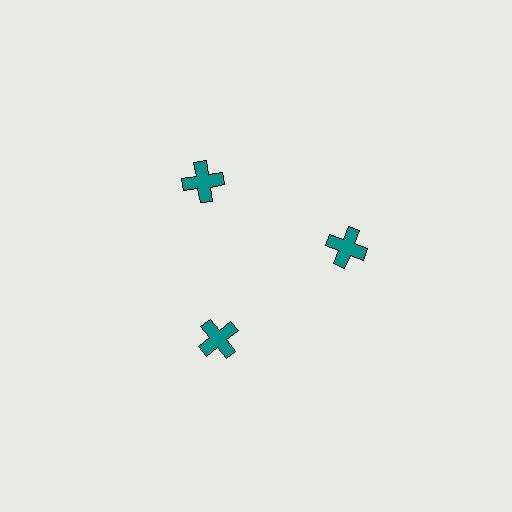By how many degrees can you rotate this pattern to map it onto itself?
The pattern maps onto itself every 120 degrees of rotation.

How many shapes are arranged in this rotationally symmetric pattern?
There are 3 shapes, arranged in 3 groups of 1.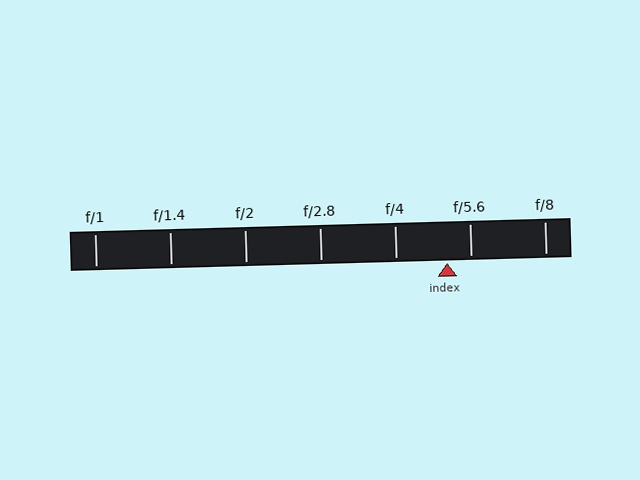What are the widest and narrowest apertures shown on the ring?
The widest aperture shown is f/1 and the narrowest is f/8.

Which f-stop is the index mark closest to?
The index mark is closest to f/5.6.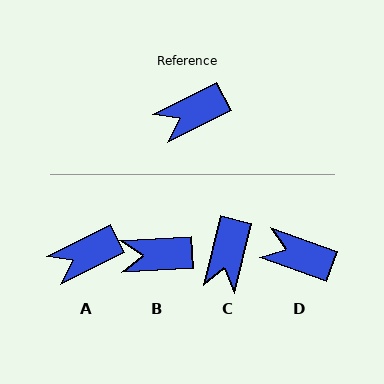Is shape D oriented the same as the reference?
No, it is off by about 47 degrees.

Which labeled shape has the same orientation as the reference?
A.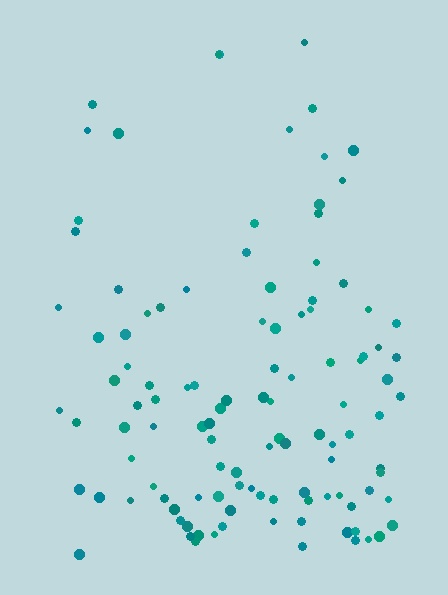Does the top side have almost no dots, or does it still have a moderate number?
Still a moderate number, just noticeably fewer than the bottom.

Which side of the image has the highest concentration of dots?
The bottom.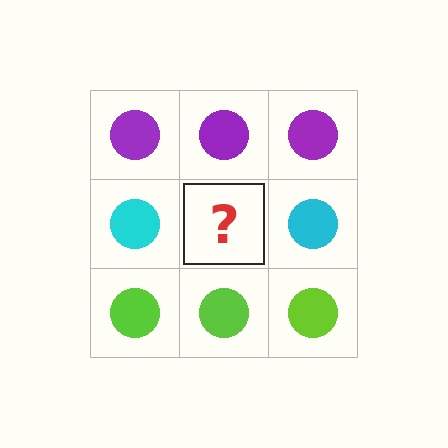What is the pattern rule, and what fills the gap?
The rule is that each row has a consistent color. The gap should be filled with a cyan circle.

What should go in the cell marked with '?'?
The missing cell should contain a cyan circle.